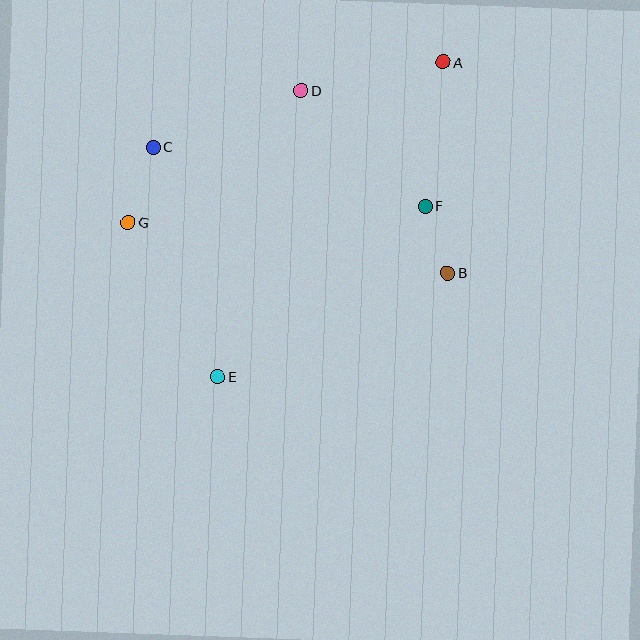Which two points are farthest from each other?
Points A and E are farthest from each other.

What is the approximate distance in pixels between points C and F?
The distance between C and F is approximately 278 pixels.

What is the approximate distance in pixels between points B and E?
The distance between B and E is approximately 252 pixels.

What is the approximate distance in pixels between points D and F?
The distance between D and F is approximately 169 pixels.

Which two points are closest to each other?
Points B and F are closest to each other.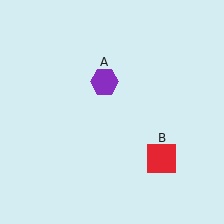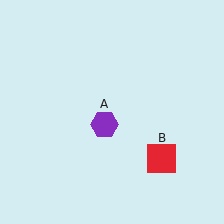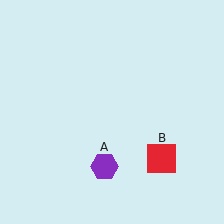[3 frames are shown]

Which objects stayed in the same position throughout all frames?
Red square (object B) remained stationary.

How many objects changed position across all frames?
1 object changed position: purple hexagon (object A).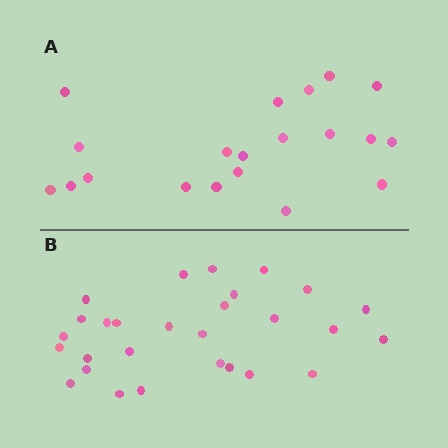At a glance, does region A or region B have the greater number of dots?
Region B (the bottom region) has more dots.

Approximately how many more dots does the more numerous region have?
Region B has roughly 8 or so more dots than region A.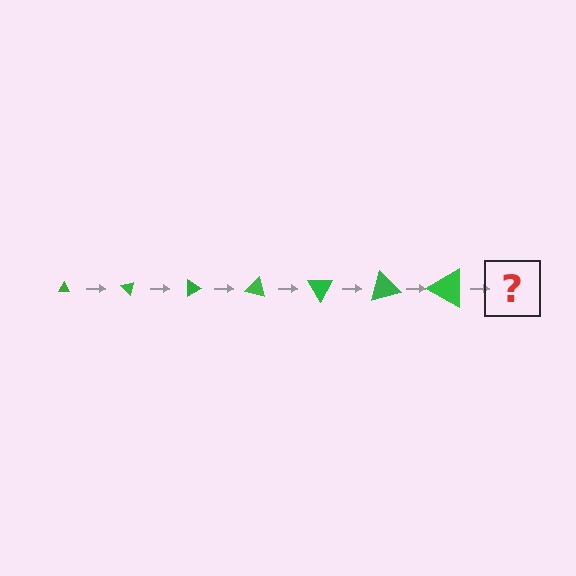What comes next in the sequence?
The next element should be a triangle, larger than the previous one and rotated 315 degrees from the start.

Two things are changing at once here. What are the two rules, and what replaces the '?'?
The two rules are that the triangle grows larger each step and it rotates 45 degrees each step. The '?' should be a triangle, larger than the previous one and rotated 315 degrees from the start.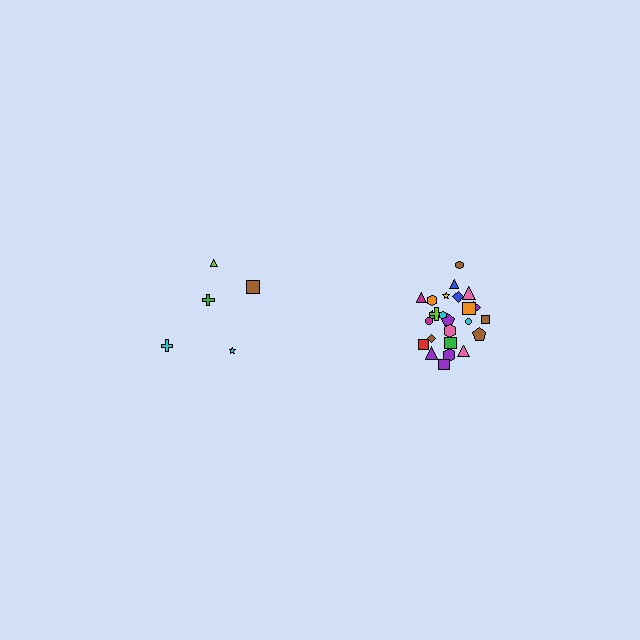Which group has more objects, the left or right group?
The right group.